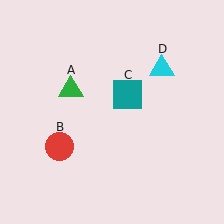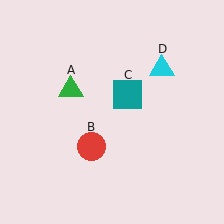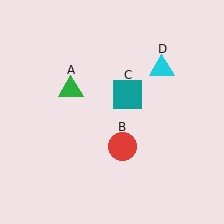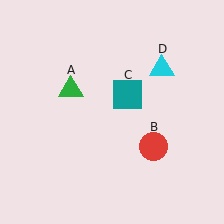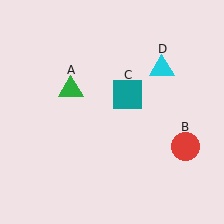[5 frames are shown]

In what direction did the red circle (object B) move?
The red circle (object B) moved right.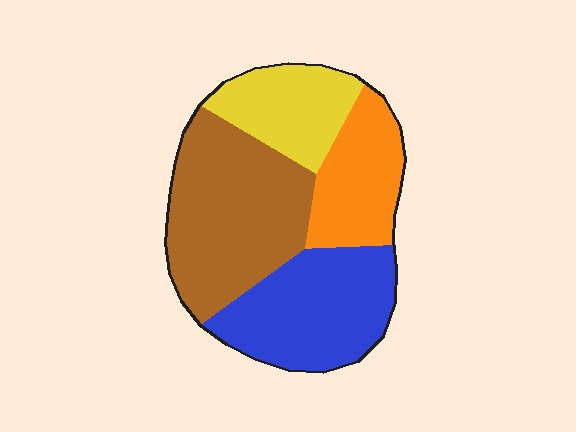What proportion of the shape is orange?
Orange takes up about one fifth (1/5) of the shape.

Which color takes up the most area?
Brown, at roughly 35%.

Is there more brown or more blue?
Brown.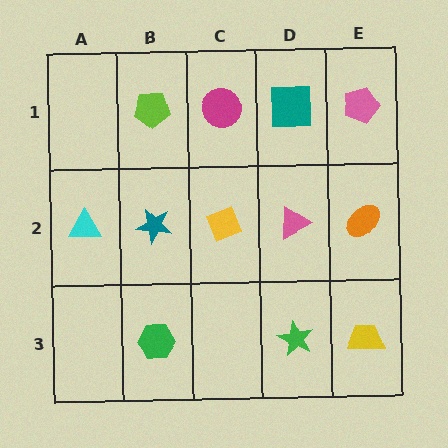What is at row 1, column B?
A lime pentagon.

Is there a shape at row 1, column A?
No, that cell is empty.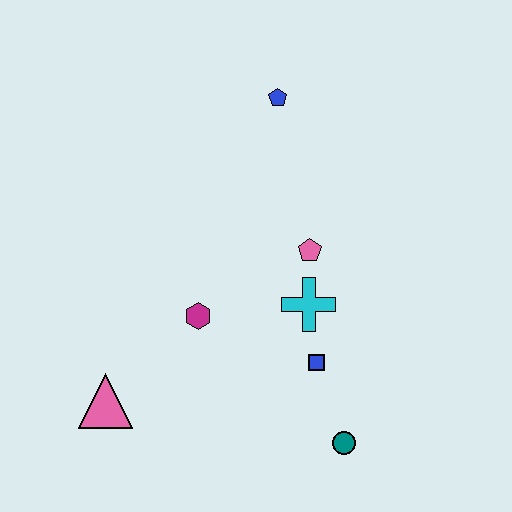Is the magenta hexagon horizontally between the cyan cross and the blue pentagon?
No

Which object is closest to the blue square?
The cyan cross is closest to the blue square.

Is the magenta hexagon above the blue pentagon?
No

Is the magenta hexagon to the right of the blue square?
No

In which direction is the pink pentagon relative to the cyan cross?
The pink pentagon is above the cyan cross.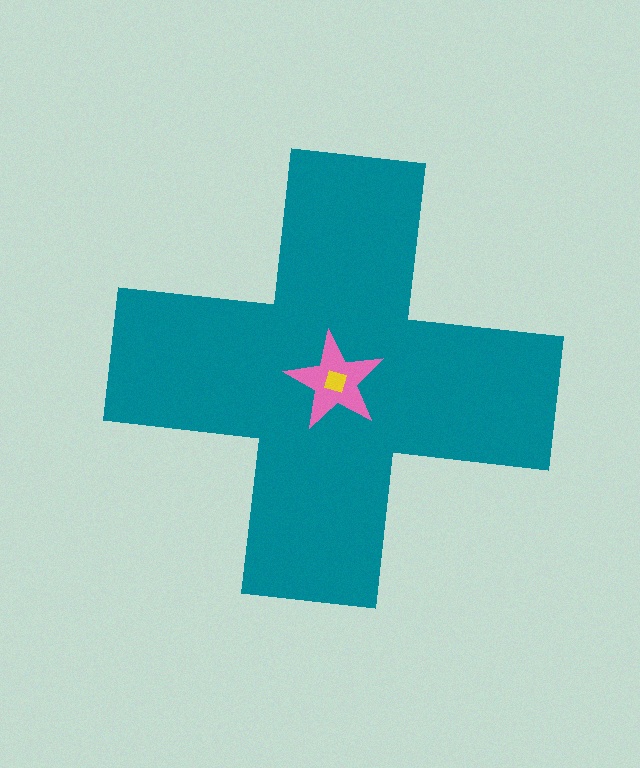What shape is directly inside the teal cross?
The pink star.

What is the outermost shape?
The teal cross.